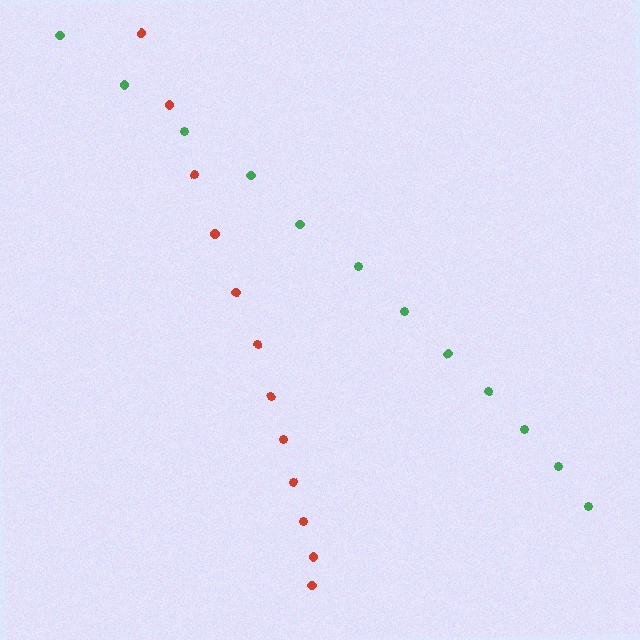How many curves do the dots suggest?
There are 2 distinct paths.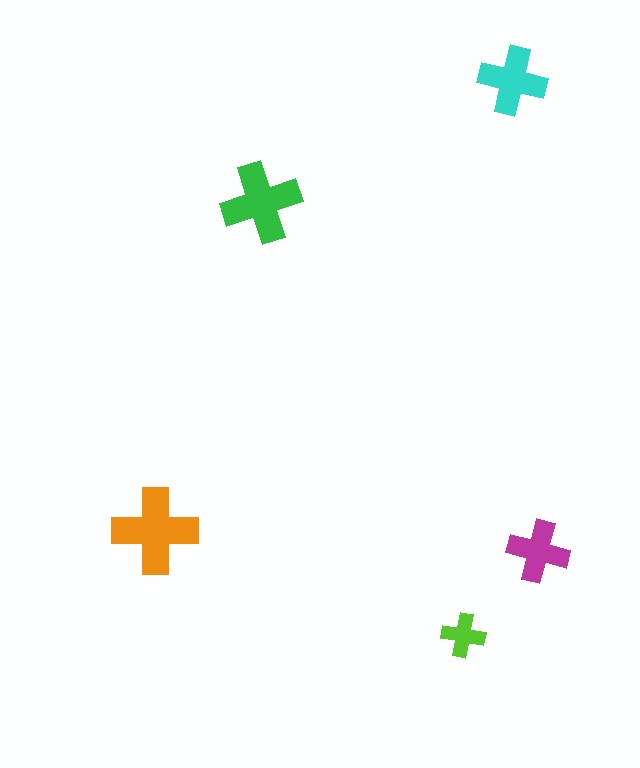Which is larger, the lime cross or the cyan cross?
The cyan one.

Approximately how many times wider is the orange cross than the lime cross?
About 2 times wider.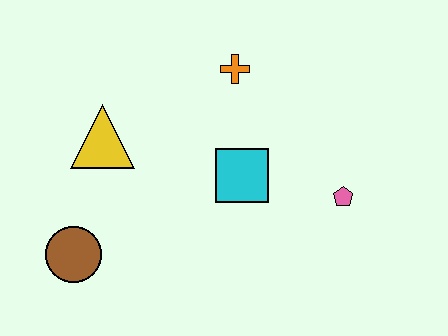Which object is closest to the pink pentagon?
The cyan square is closest to the pink pentagon.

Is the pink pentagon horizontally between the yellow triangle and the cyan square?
No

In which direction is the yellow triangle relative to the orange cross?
The yellow triangle is to the left of the orange cross.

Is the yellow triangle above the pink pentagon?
Yes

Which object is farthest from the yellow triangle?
The pink pentagon is farthest from the yellow triangle.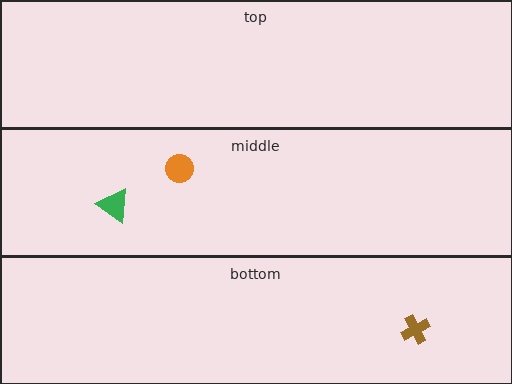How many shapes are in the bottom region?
1.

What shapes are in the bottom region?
The brown cross.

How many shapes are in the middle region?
2.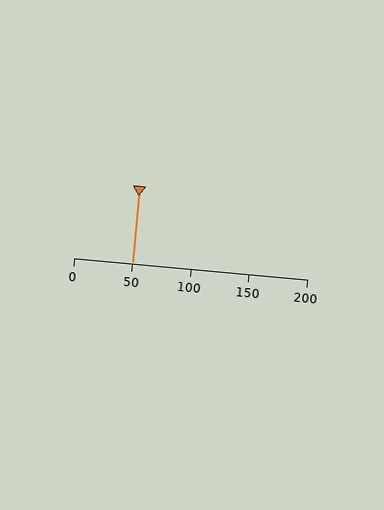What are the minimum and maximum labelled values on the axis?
The axis runs from 0 to 200.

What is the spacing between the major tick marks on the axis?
The major ticks are spaced 50 apart.